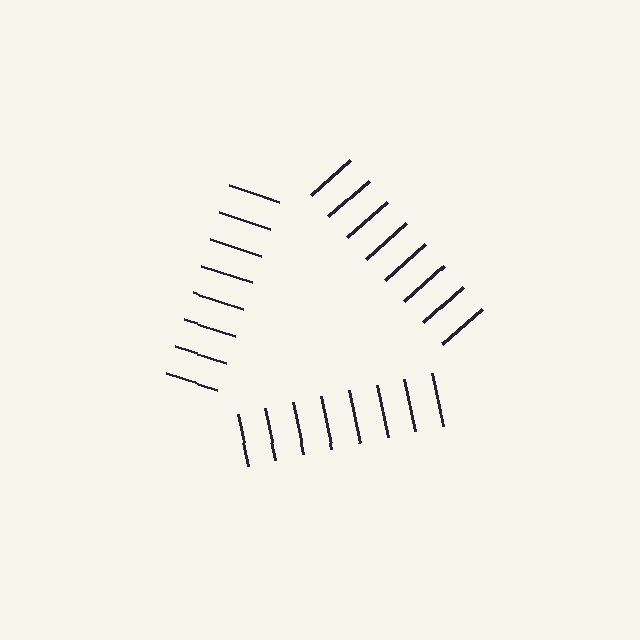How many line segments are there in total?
24 — 8 along each of the 3 edges.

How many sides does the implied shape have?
3 sides — the line-ends trace a triangle.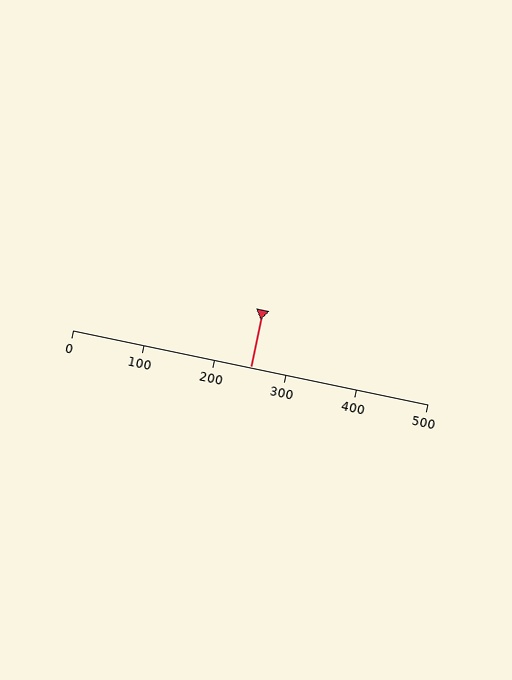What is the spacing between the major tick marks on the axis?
The major ticks are spaced 100 apart.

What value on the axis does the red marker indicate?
The marker indicates approximately 250.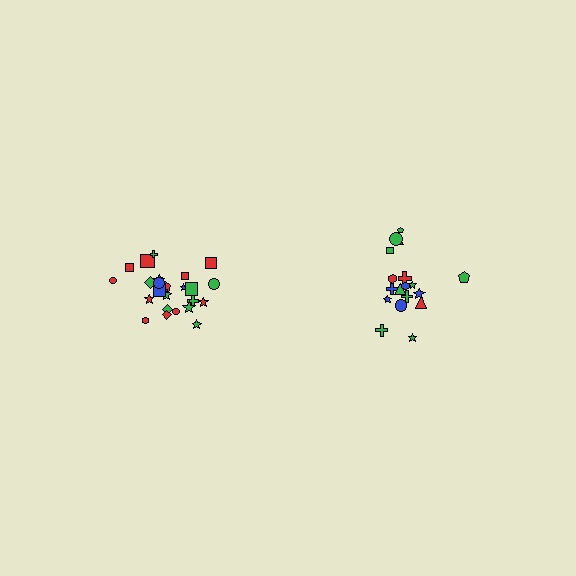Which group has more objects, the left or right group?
The left group.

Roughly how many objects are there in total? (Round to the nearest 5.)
Roughly 45 objects in total.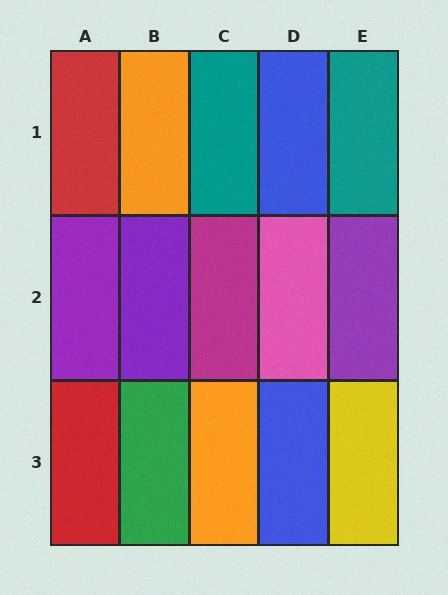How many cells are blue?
2 cells are blue.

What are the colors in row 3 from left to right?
Red, green, orange, blue, yellow.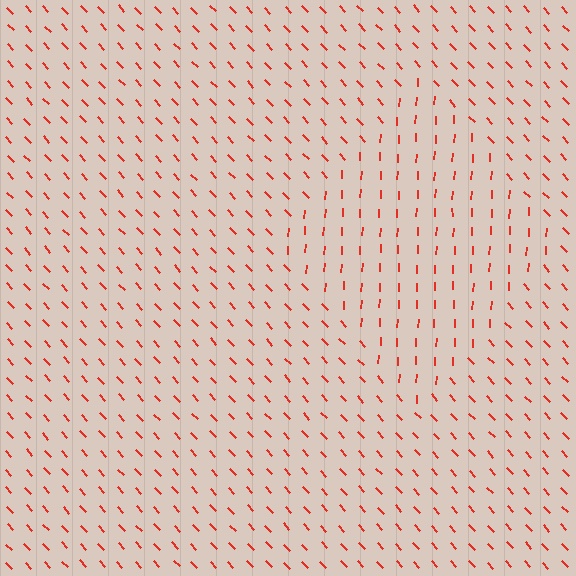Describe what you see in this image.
The image is filled with small red line segments. A diamond region in the image has lines oriented differently from the surrounding lines, creating a visible texture boundary.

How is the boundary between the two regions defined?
The boundary is defined purely by a change in line orientation (approximately 45 degrees difference). All lines are the same color and thickness.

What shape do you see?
I see a diamond.